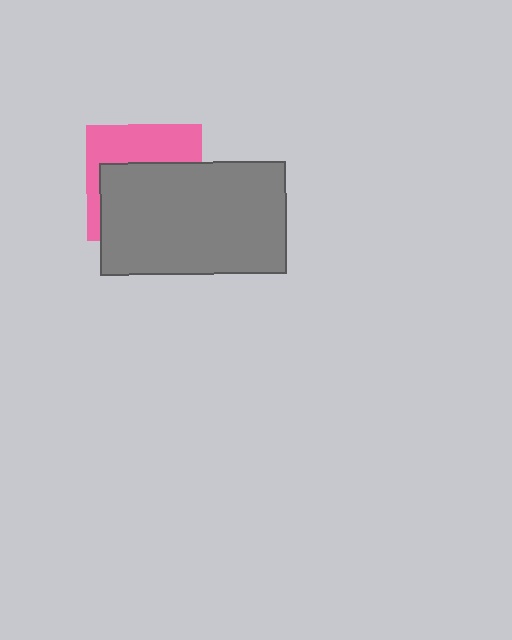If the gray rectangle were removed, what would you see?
You would see the complete pink square.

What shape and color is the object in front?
The object in front is a gray rectangle.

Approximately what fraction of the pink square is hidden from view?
Roughly 59% of the pink square is hidden behind the gray rectangle.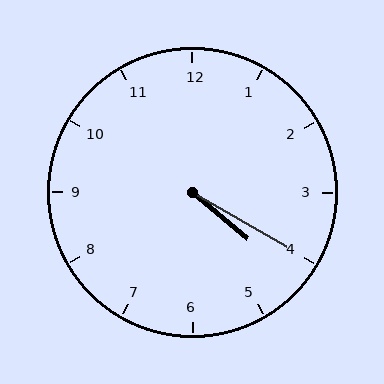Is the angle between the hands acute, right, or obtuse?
It is acute.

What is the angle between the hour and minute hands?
Approximately 10 degrees.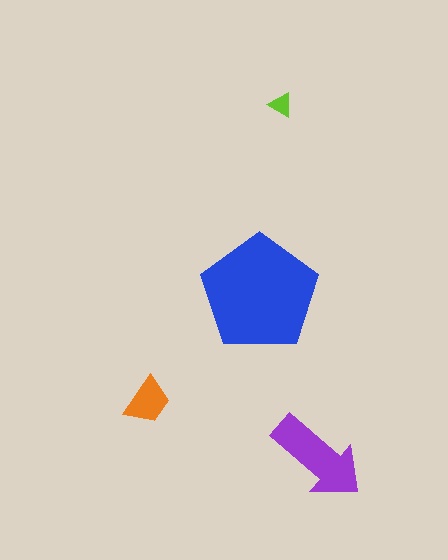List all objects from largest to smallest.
The blue pentagon, the purple arrow, the orange trapezoid, the lime triangle.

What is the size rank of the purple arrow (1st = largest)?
2nd.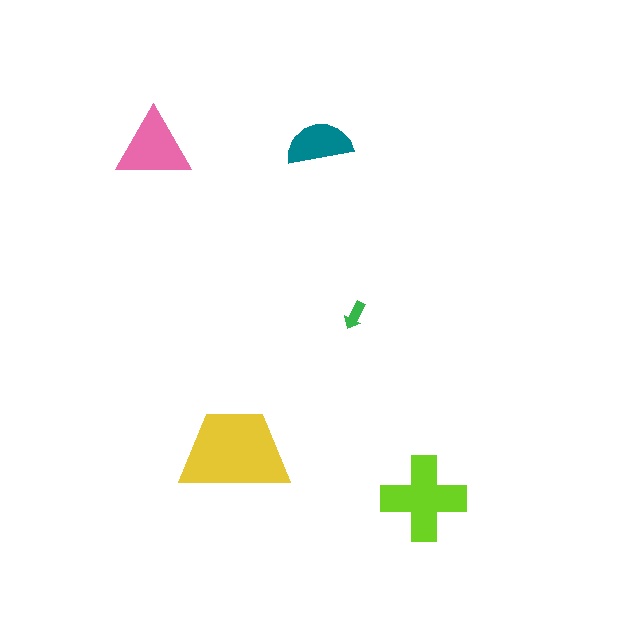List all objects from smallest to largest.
The green arrow, the teal semicircle, the pink triangle, the lime cross, the yellow trapezoid.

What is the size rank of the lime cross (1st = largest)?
2nd.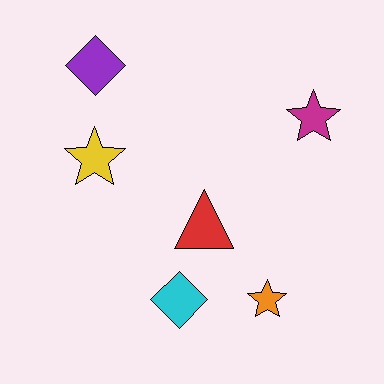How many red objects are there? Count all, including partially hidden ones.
There is 1 red object.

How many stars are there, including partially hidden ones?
There are 3 stars.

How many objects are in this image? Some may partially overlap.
There are 6 objects.